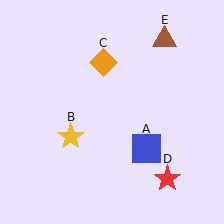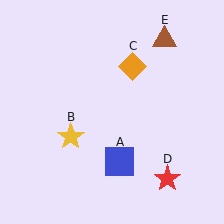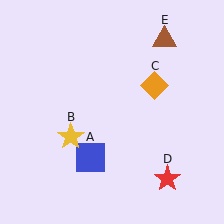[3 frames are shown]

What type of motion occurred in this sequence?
The blue square (object A), orange diamond (object C) rotated clockwise around the center of the scene.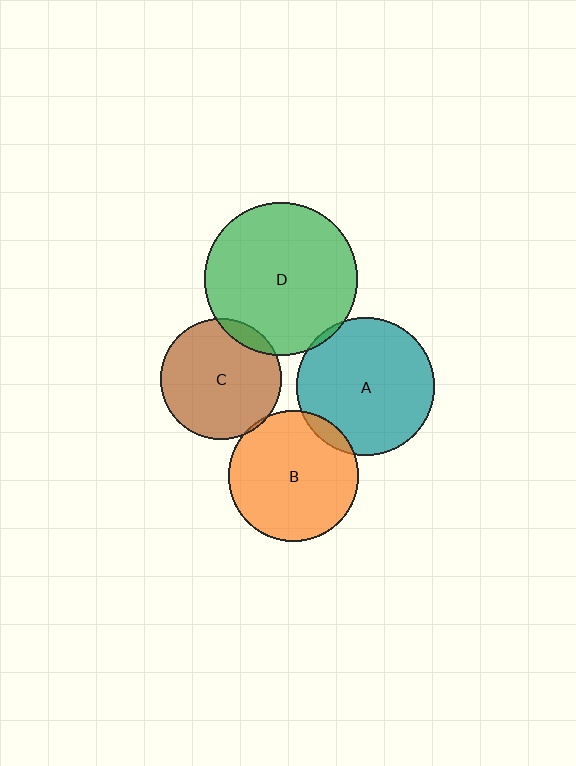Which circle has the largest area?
Circle D (green).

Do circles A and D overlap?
Yes.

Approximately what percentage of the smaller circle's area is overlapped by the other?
Approximately 5%.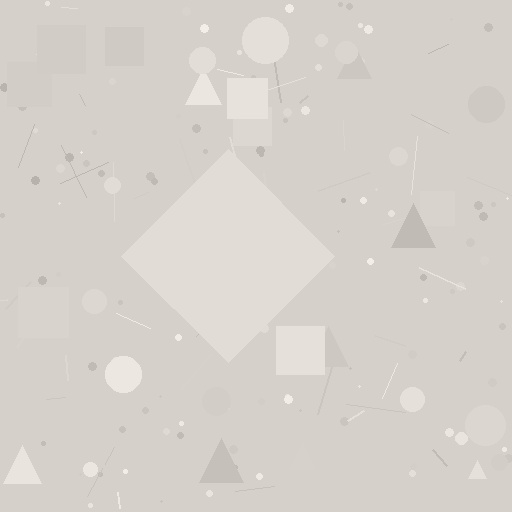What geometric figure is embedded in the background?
A diamond is embedded in the background.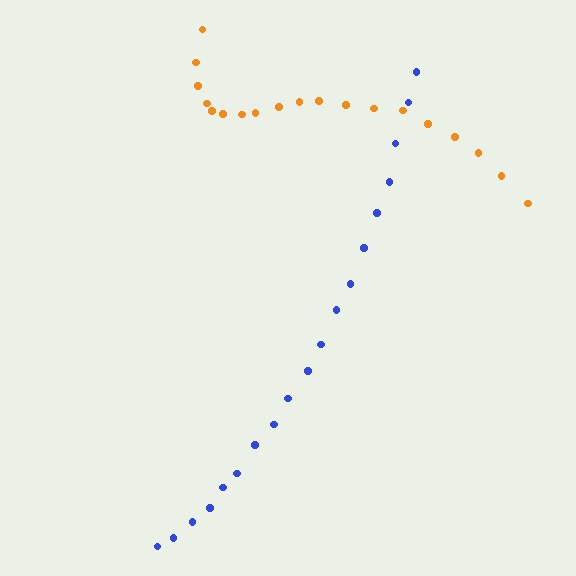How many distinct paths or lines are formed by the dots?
There are 2 distinct paths.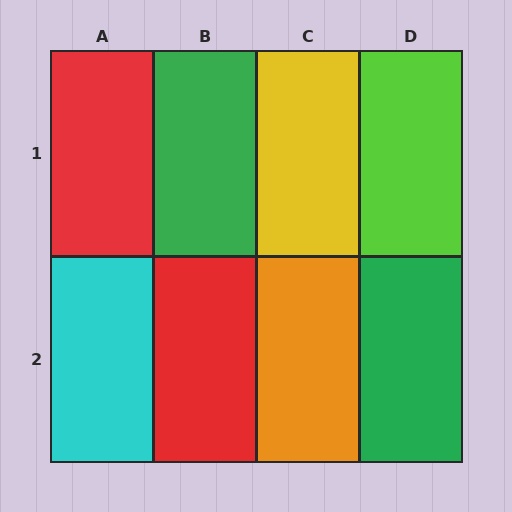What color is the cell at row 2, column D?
Green.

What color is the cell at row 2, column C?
Orange.